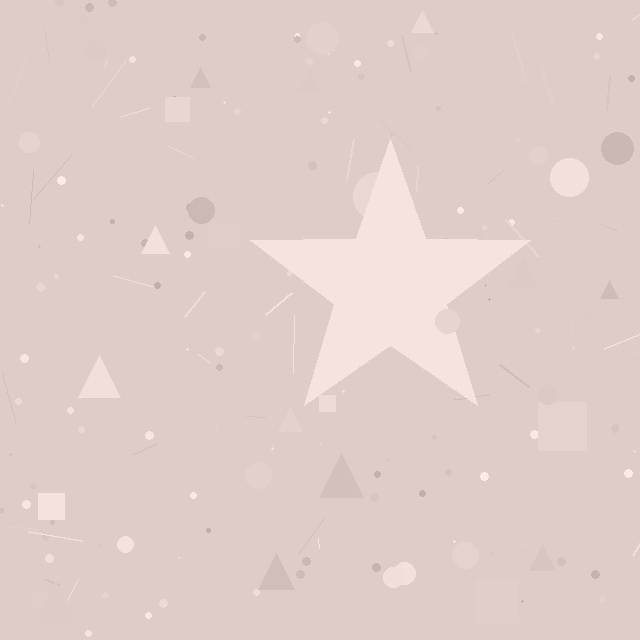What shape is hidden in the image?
A star is hidden in the image.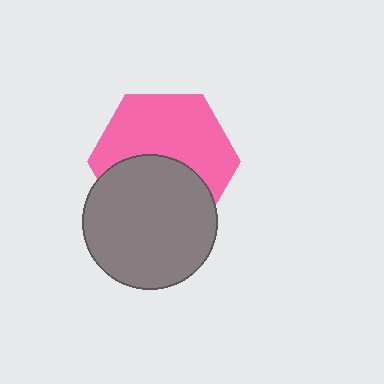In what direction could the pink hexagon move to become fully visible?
The pink hexagon could move up. That would shift it out from behind the gray circle entirely.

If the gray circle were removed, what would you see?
You would see the complete pink hexagon.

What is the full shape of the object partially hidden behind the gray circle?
The partially hidden object is a pink hexagon.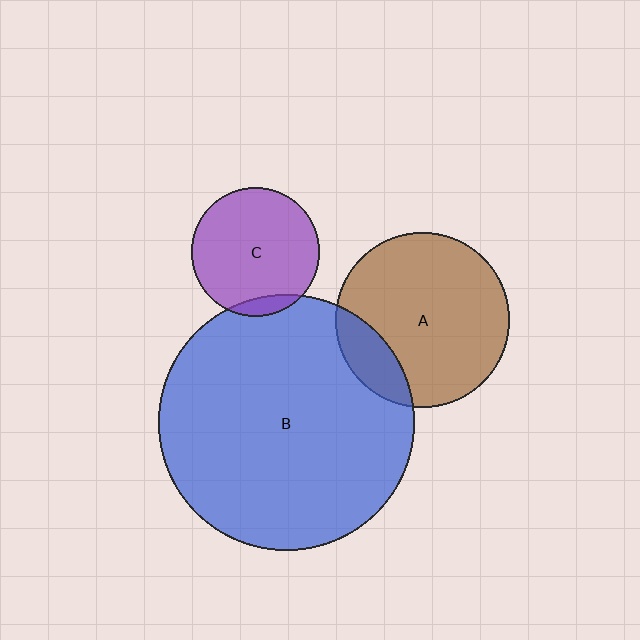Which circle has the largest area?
Circle B (blue).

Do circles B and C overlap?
Yes.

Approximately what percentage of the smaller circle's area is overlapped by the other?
Approximately 10%.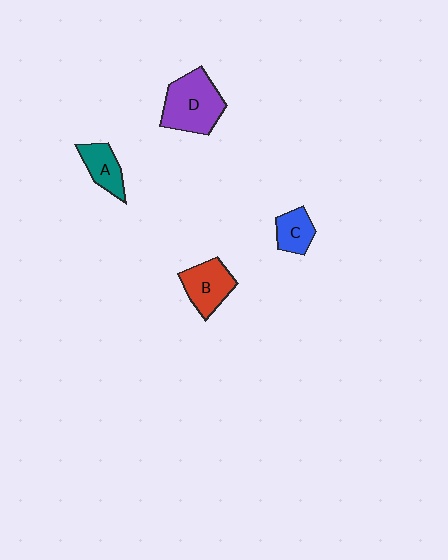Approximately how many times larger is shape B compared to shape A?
Approximately 1.3 times.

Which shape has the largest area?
Shape D (purple).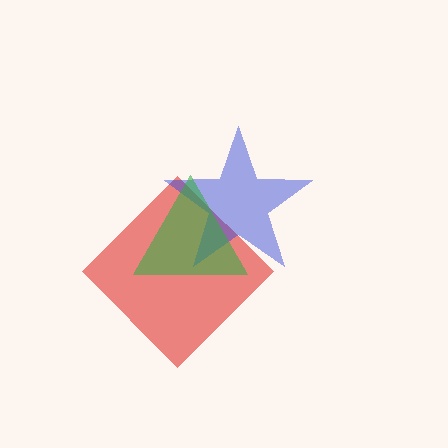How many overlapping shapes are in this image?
There are 3 overlapping shapes in the image.